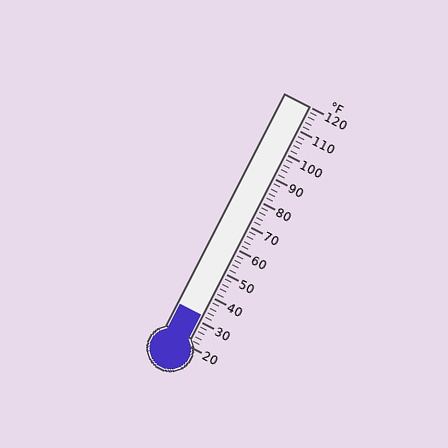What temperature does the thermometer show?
The thermometer shows approximately 32°F.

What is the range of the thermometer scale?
The thermometer scale ranges from 20°F to 120°F.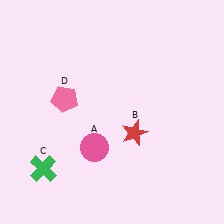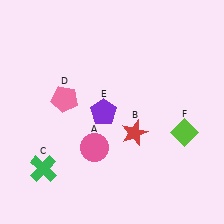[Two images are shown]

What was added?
A purple pentagon (E), a lime diamond (F) were added in Image 2.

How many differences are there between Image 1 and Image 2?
There are 2 differences between the two images.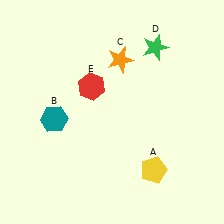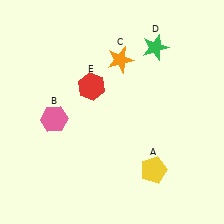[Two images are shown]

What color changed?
The hexagon (B) changed from teal in Image 1 to pink in Image 2.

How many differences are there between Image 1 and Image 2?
There is 1 difference between the two images.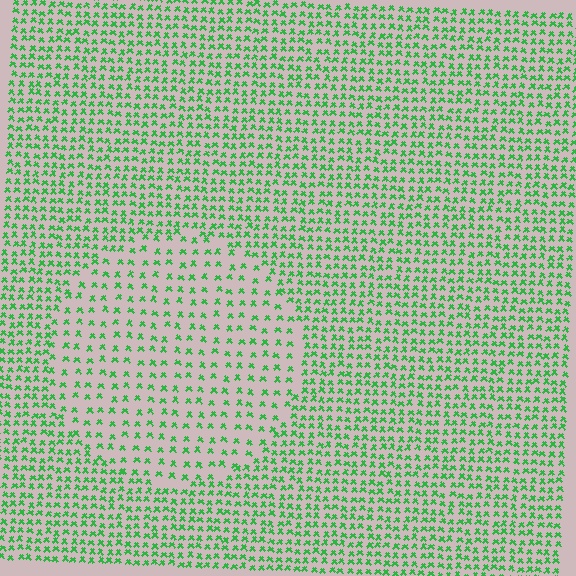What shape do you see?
I see a circle.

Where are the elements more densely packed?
The elements are more densely packed outside the circle boundary.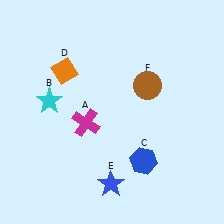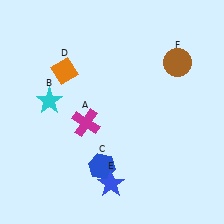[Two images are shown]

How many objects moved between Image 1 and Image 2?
2 objects moved between the two images.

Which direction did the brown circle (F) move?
The brown circle (F) moved right.